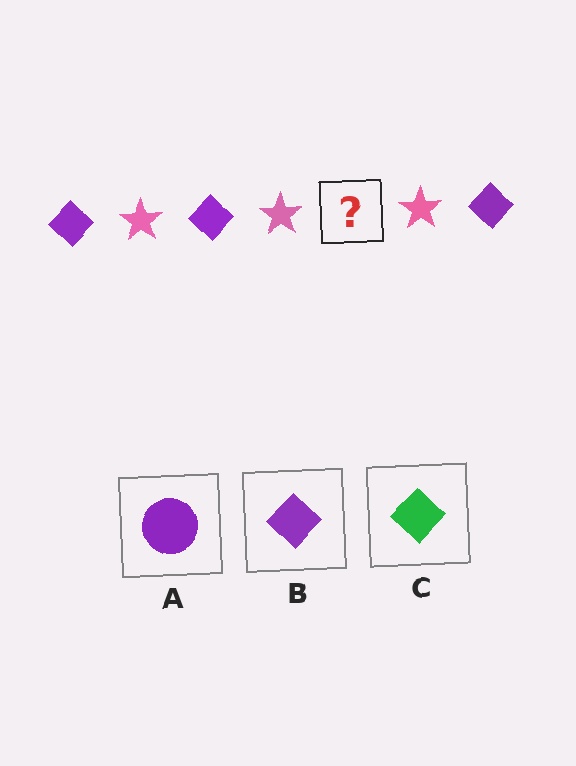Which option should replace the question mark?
Option B.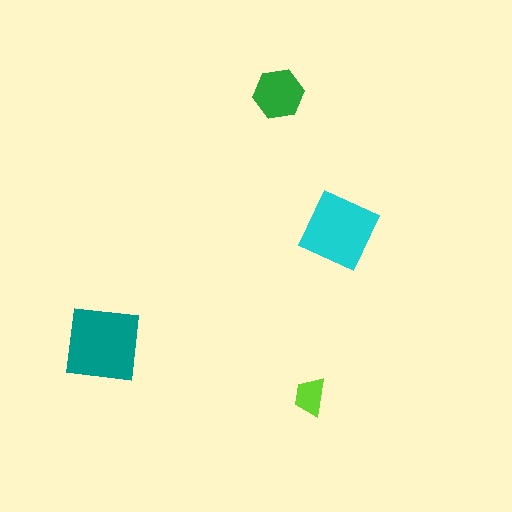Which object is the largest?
The teal square.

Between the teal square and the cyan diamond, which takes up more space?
The teal square.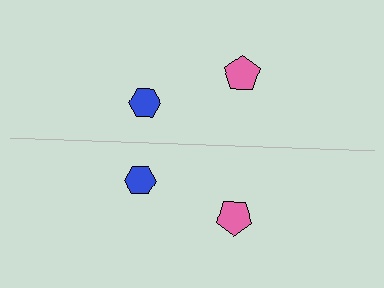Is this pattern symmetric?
Yes, this pattern has bilateral (reflection) symmetry.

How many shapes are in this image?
There are 4 shapes in this image.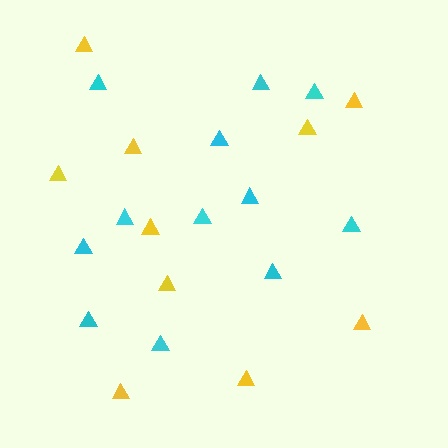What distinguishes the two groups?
There are 2 groups: one group of yellow triangles (10) and one group of cyan triangles (12).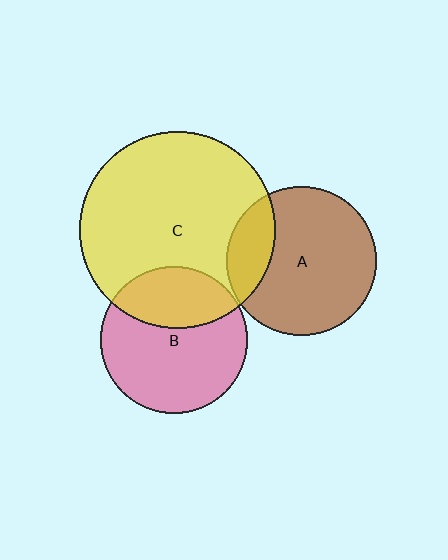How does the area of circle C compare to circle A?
Approximately 1.7 times.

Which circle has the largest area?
Circle C (yellow).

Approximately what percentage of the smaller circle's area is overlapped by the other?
Approximately 35%.